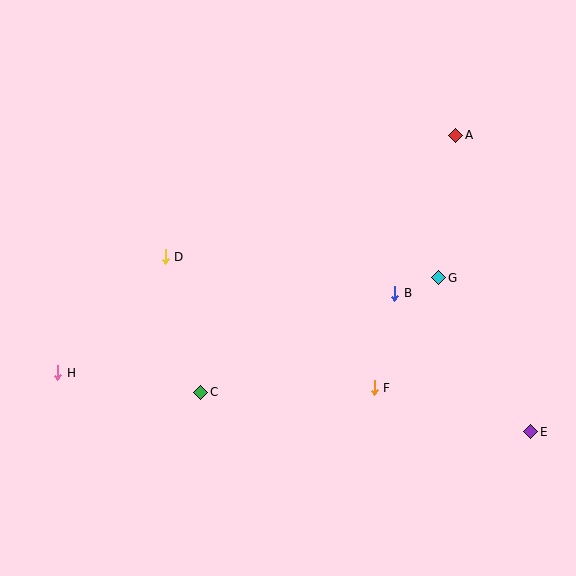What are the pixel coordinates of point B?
Point B is at (395, 293).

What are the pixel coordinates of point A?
Point A is at (456, 135).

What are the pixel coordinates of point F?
Point F is at (374, 388).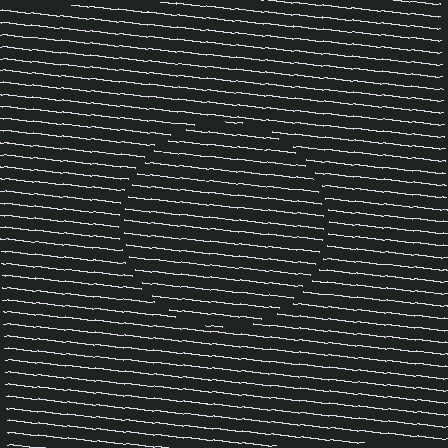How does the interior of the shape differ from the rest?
The interior of the shape contains the same grating, shifted by half a period — the contour is defined by the phase discontinuity where line-ends from the inner and outer gratings abut.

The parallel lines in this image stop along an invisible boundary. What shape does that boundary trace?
An illusory circle. The interior of the shape contains the same grating, shifted by half a period — the contour is defined by the phase discontinuity where line-ends from the inner and outer gratings abut.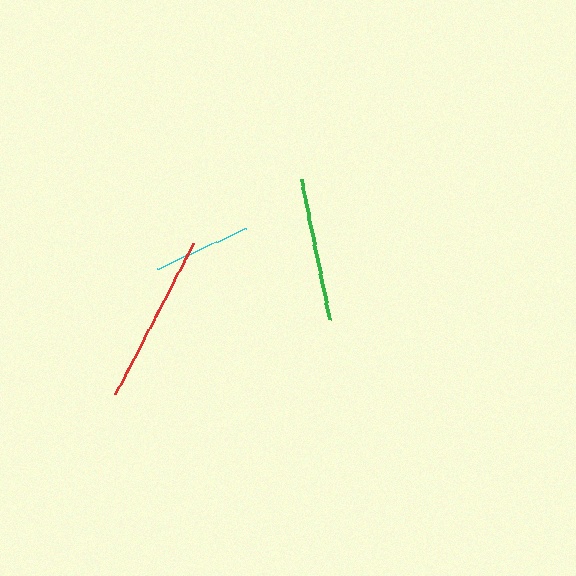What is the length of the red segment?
The red segment is approximately 170 pixels long.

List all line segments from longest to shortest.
From longest to shortest: red, green, cyan.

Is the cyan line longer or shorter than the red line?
The red line is longer than the cyan line.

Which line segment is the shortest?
The cyan line is the shortest at approximately 99 pixels.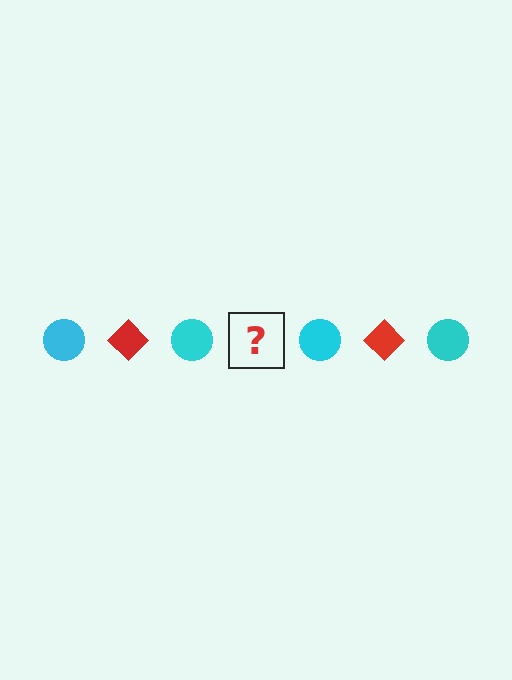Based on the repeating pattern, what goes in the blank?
The blank should be a red diamond.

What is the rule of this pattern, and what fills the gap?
The rule is that the pattern alternates between cyan circle and red diamond. The gap should be filled with a red diamond.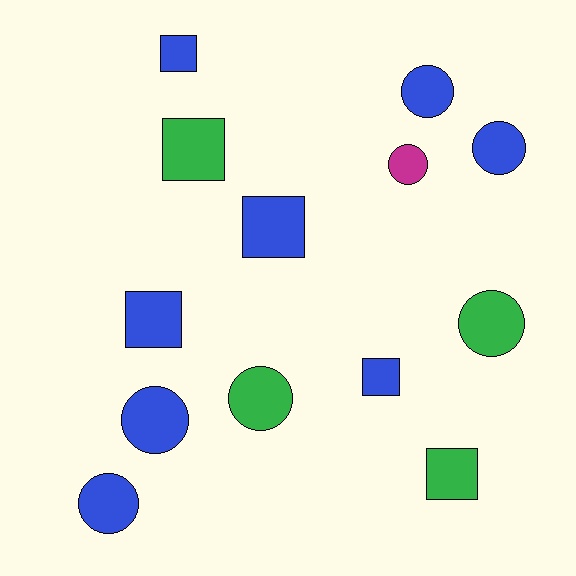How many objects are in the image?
There are 13 objects.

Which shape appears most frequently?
Circle, with 7 objects.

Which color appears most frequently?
Blue, with 8 objects.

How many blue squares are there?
There are 4 blue squares.